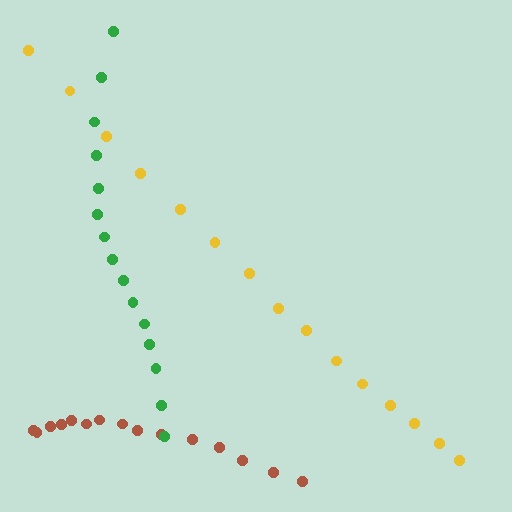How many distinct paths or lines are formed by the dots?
There are 3 distinct paths.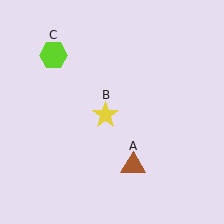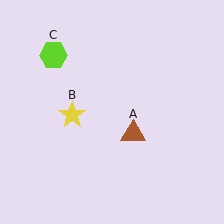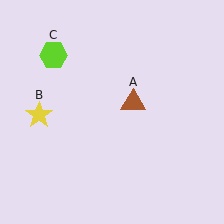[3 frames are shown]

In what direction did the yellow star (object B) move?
The yellow star (object B) moved left.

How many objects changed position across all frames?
2 objects changed position: brown triangle (object A), yellow star (object B).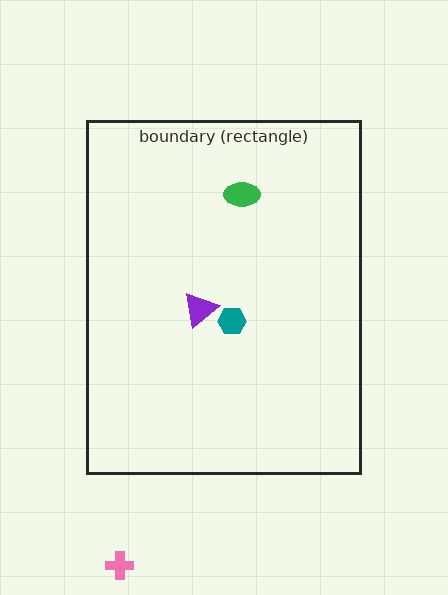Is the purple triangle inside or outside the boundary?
Inside.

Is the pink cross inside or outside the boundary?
Outside.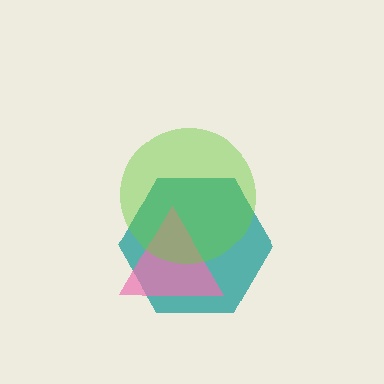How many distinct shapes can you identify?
There are 3 distinct shapes: a teal hexagon, a pink triangle, a lime circle.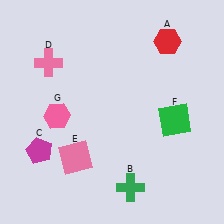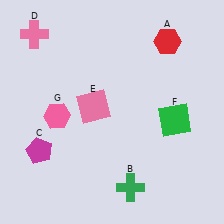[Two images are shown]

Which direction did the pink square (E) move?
The pink square (E) moved up.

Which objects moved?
The objects that moved are: the pink cross (D), the pink square (E).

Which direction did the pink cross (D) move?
The pink cross (D) moved up.